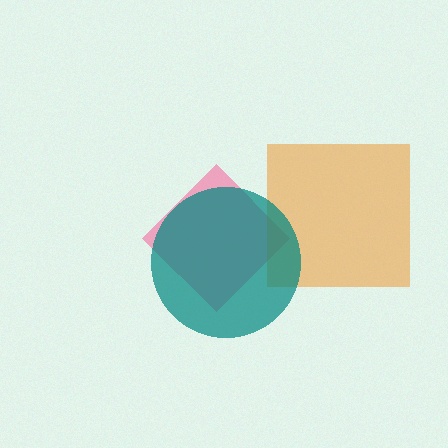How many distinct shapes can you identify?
There are 3 distinct shapes: a pink diamond, an orange square, a teal circle.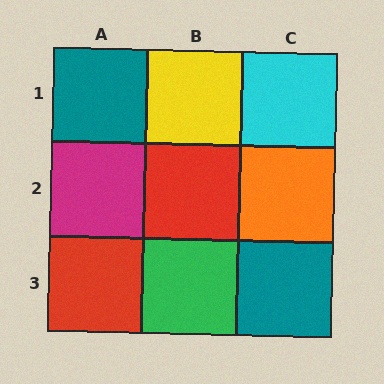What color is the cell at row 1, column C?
Cyan.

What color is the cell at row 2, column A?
Magenta.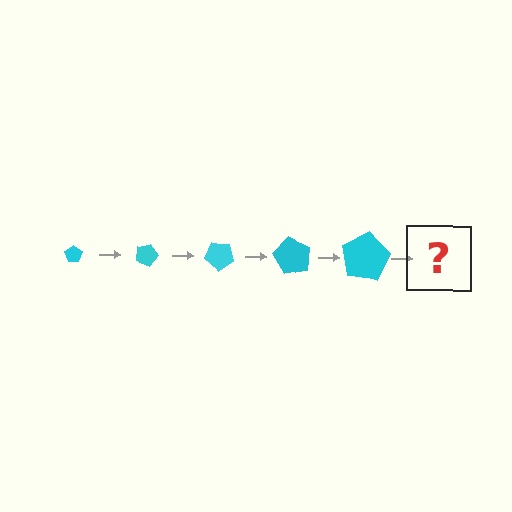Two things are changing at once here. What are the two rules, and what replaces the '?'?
The two rules are that the pentagon grows larger each step and it rotates 20 degrees each step. The '?' should be a pentagon, larger than the previous one and rotated 100 degrees from the start.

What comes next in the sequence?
The next element should be a pentagon, larger than the previous one and rotated 100 degrees from the start.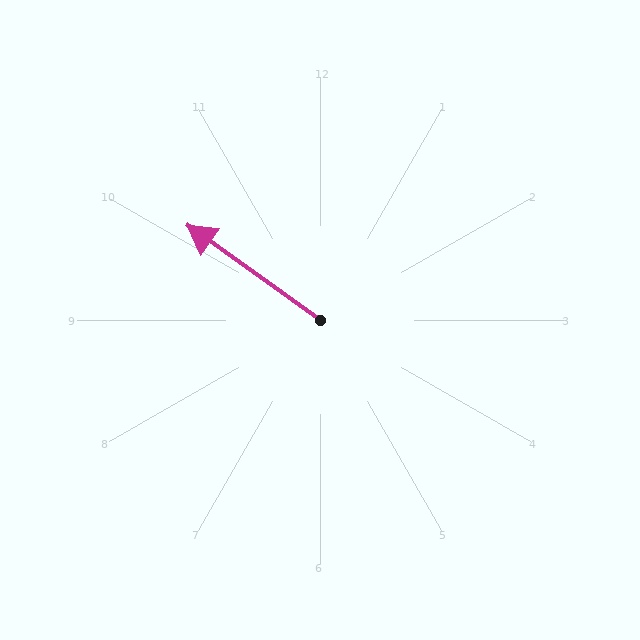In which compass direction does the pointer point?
Northwest.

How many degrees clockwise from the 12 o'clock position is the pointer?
Approximately 305 degrees.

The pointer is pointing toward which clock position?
Roughly 10 o'clock.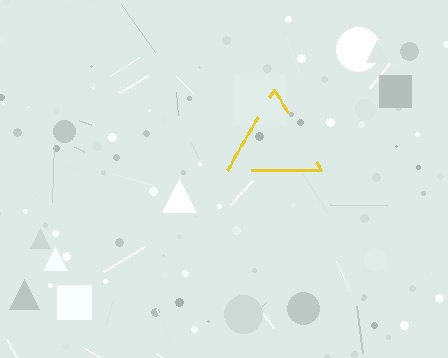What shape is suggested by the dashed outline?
The dashed outline suggests a triangle.